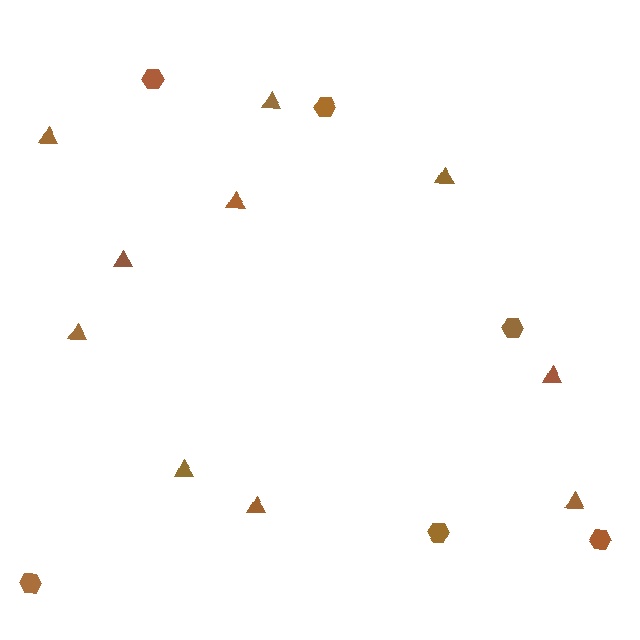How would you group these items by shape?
There are 2 groups: one group of triangles (10) and one group of hexagons (6).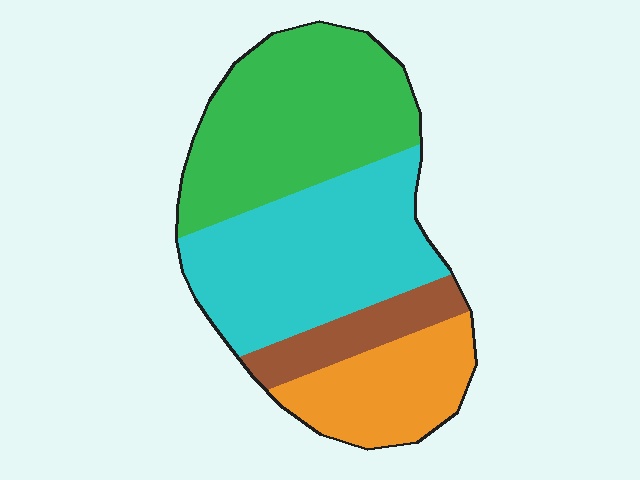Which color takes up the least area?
Brown, at roughly 10%.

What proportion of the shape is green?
Green covers about 35% of the shape.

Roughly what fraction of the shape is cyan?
Cyan covers about 35% of the shape.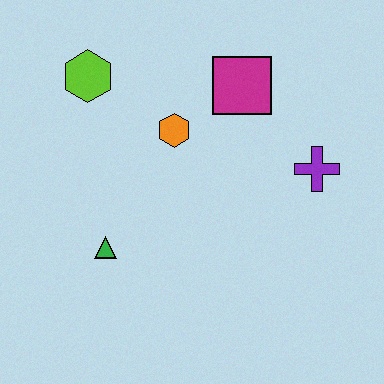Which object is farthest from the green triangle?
The purple cross is farthest from the green triangle.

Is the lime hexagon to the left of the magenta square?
Yes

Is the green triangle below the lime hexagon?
Yes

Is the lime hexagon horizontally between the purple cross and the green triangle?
No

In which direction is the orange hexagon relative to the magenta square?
The orange hexagon is to the left of the magenta square.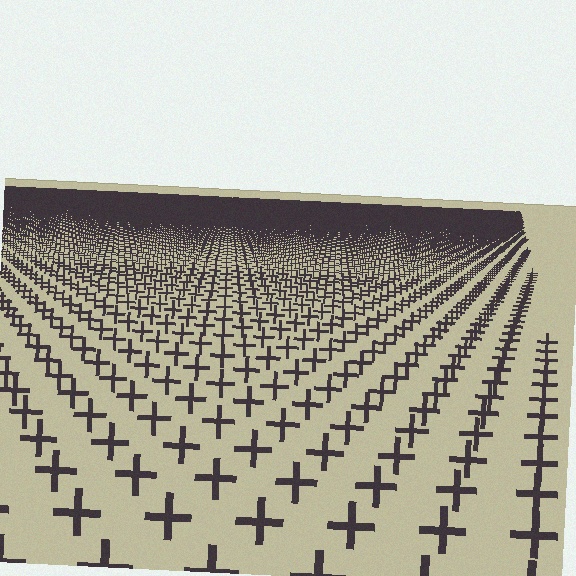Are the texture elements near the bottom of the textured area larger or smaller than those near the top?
Larger. Near the bottom, elements are closer to the viewer and appear at a bigger on-screen size.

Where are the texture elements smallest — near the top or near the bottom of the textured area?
Near the top.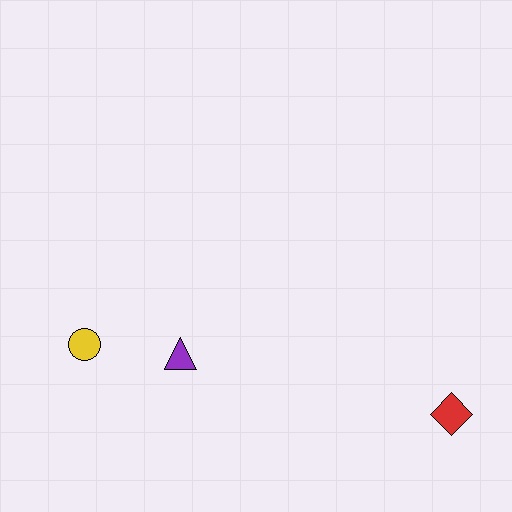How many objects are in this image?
There are 3 objects.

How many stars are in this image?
There are no stars.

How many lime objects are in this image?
There are no lime objects.